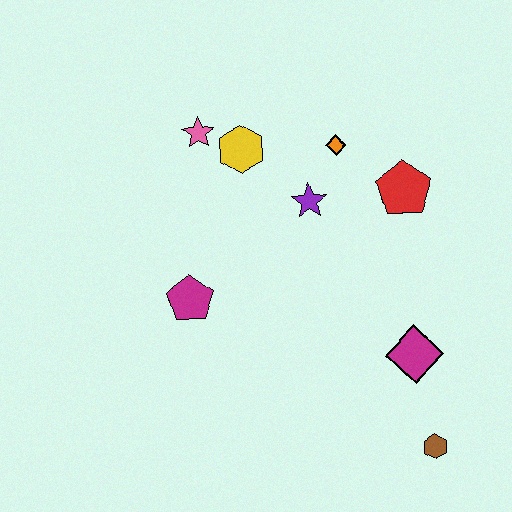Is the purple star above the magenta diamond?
Yes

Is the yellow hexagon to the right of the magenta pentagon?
Yes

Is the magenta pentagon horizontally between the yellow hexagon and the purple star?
No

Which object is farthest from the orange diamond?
The brown hexagon is farthest from the orange diamond.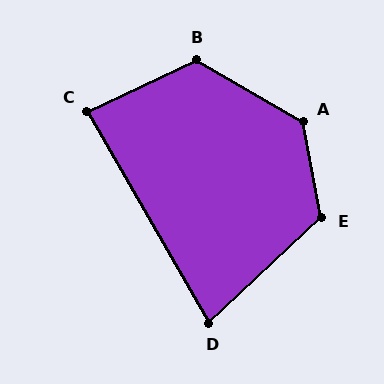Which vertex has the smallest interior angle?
D, at approximately 77 degrees.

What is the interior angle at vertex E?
Approximately 123 degrees (obtuse).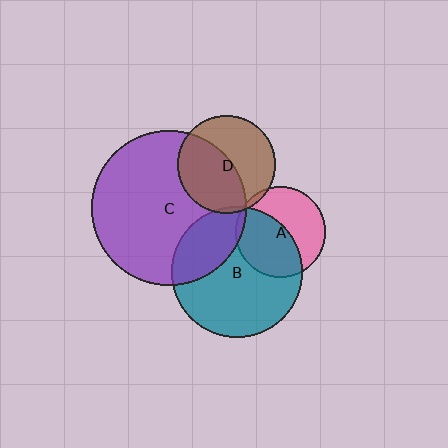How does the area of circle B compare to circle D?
Approximately 1.8 times.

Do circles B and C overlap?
Yes.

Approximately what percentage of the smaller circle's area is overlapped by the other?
Approximately 25%.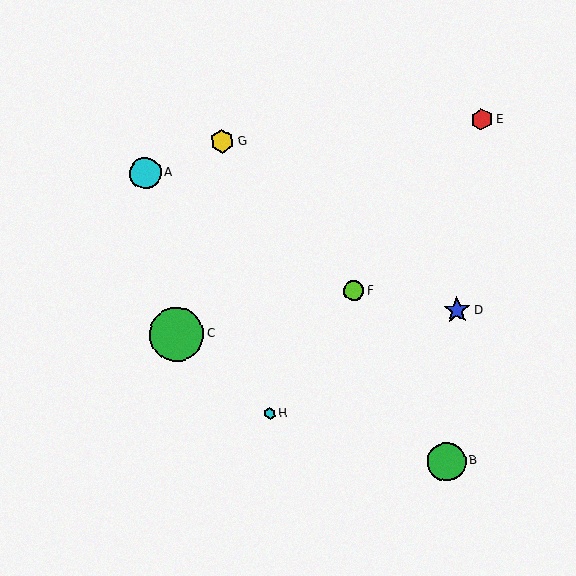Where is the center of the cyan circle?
The center of the cyan circle is at (145, 173).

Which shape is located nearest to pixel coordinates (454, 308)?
The blue star (labeled D) at (457, 310) is nearest to that location.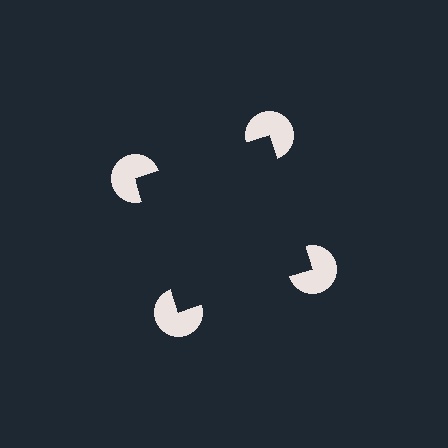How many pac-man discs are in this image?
There are 4 — one at each vertex of the illusory square.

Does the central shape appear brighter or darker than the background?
It typically appears slightly darker than the background, even though no actual brightness change is drawn.